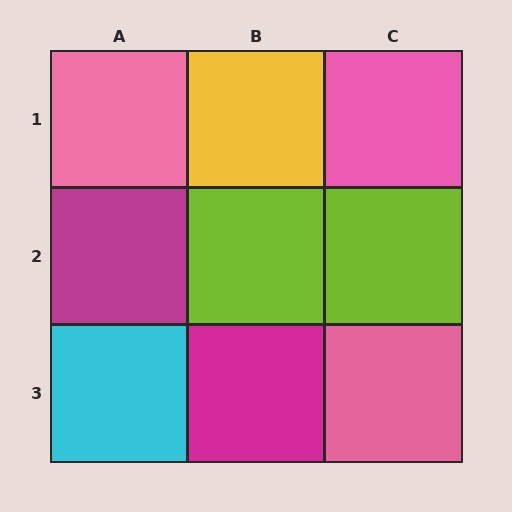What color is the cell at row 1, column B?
Yellow.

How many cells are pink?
3 cells are pink.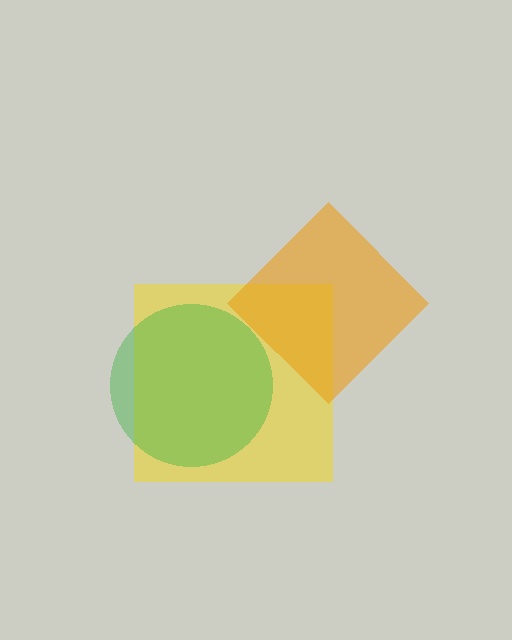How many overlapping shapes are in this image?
There are 3 overlapping shapes in the image.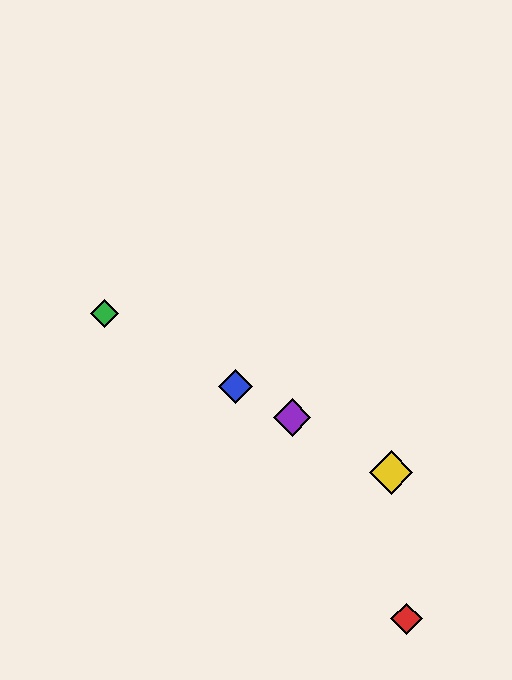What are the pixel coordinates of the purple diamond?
The purple diamond is at (292, 418).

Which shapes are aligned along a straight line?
The blue diamond, the green diamond, the yellow diamond, the purple diamond are aligned along a straight line.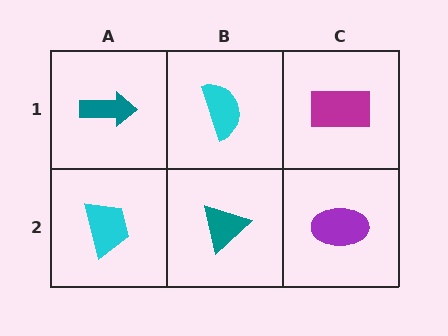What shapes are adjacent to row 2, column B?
A cyan semicircle (row 1, column B), a cyan trapezoid (row 2, column A), a purple ellipse (row 2, column C).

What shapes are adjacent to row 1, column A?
A cyan trapezoid (row 2, column A), a cyan semicircle (row 1, column B).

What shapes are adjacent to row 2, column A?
A teal arrow (row 1, column A), a teal triangle (row 2, column B).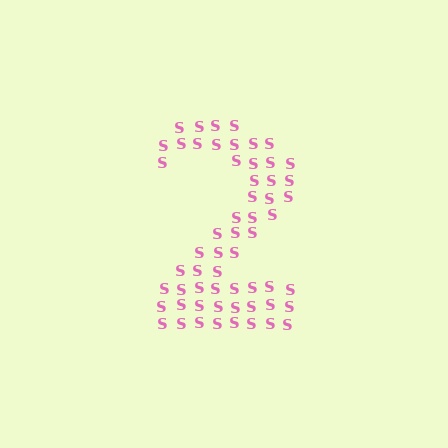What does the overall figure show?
The overall figure shows the digit 2.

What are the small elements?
The small elements are letter S's.